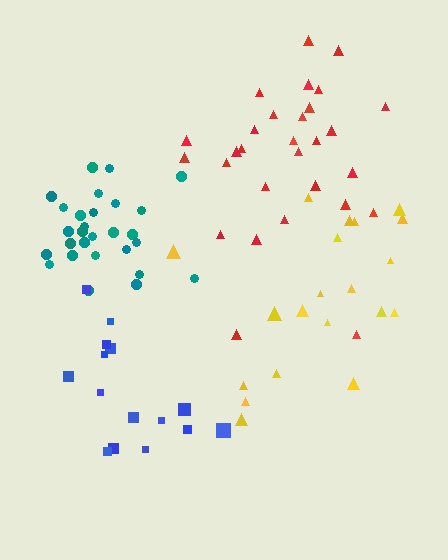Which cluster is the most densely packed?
Teal.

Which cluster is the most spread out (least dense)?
Blue.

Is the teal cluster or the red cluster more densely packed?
Teal.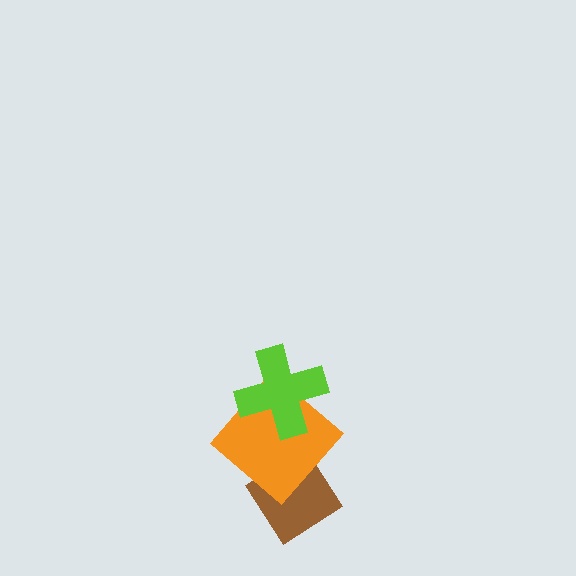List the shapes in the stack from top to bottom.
From top to bottom: the lime cross, the orange diamond, the brown diamond.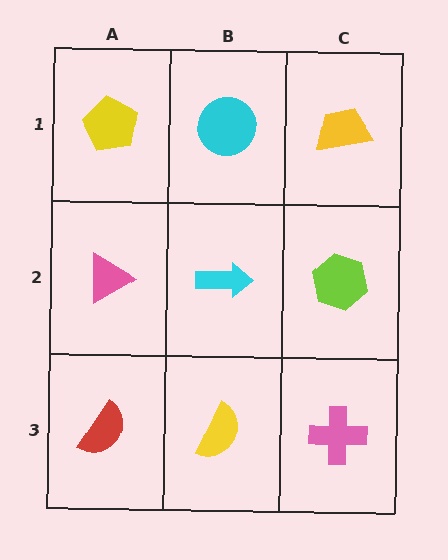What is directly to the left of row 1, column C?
A cyan circle.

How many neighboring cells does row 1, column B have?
3.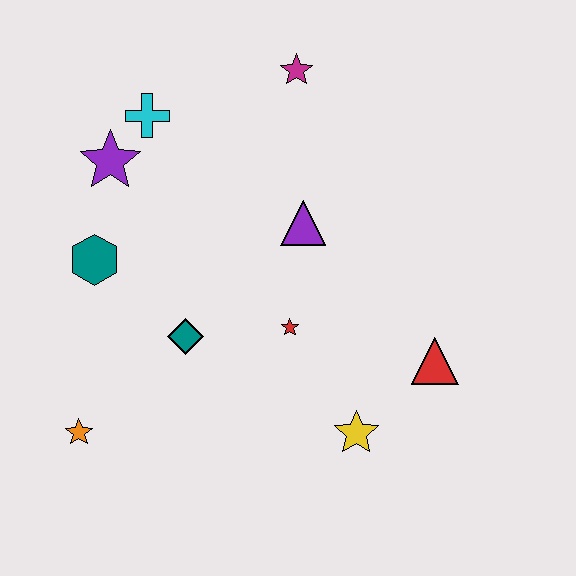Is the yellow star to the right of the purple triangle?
Yes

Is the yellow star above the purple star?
No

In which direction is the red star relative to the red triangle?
The red star is to the left of the red triangle.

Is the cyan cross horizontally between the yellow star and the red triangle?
No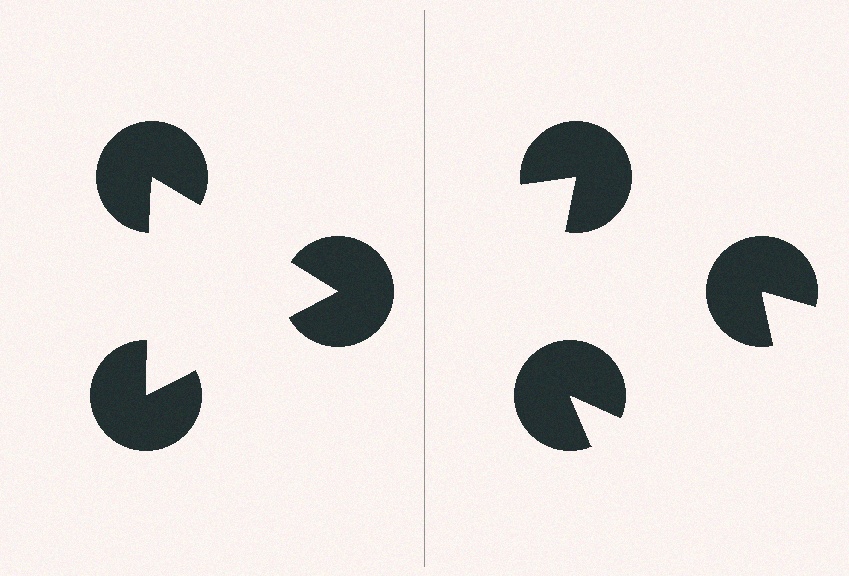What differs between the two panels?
The pac-man discs are positioned identically on both sides; only the wedge orientations differ. On the left they align to a triangle; on the right they are misaligned.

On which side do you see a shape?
An illusory triangle appears on the left side. On the right side the wedge cuts are rotated, so no coherent shape forms.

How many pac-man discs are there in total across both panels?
6 — 3 on each side.